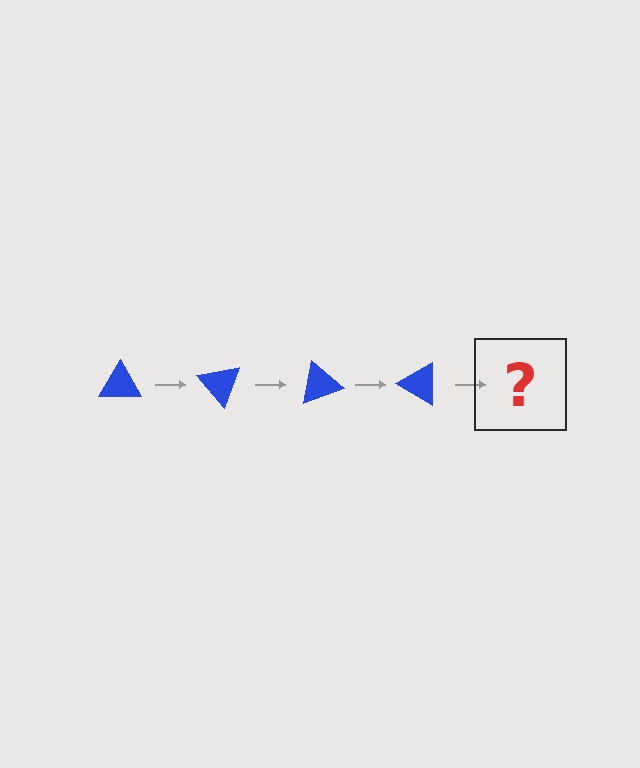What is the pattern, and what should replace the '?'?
The pattern is that the triangle rotates 50 degrees each step. The '?' should be a blue triangle rotated 200 degrees.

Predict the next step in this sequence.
The next step is a blue triangle rotated 200 degrees.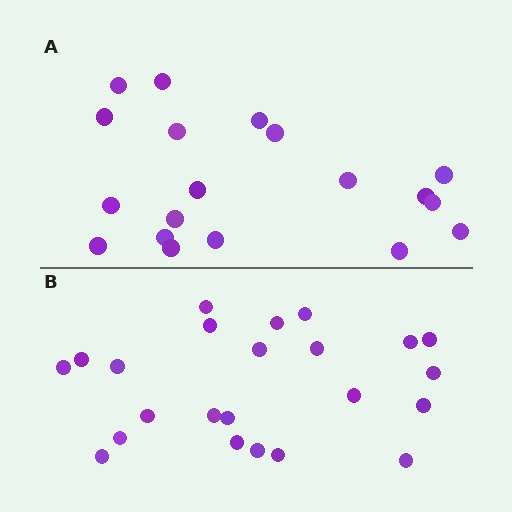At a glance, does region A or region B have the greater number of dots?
Region B (the bottom region) has more dots.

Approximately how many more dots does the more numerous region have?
Region B has about 4 more dots than region A.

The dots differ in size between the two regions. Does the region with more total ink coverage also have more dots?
No. Region A has more total ink coverage because its dots are larger, but region B actually contains more individual dots. Total area can be misleading — the number of items is what matters here.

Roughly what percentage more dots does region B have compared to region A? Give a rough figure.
About 20% more.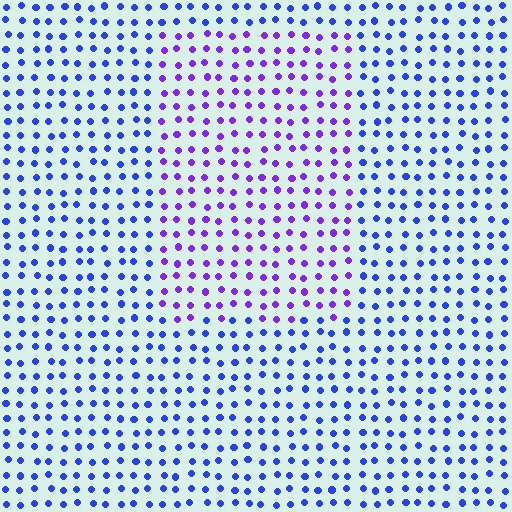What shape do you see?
I see a rectangle.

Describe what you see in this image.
The image is filled with small blue elements in a uniform arrangement. A rectangle-shaped region is visible where the elements are tinted to a slightly different hue, forming a subtle color boundary.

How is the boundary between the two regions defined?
The boundary is defined purely by a slight shift in hue (about 39 degrees). Spacing, size, and orientation are identical on both sides.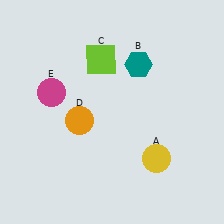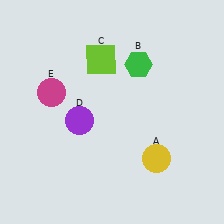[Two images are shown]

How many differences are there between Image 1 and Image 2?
There are 2 differences between the two images.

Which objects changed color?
B changed from teal to green. D changed from orange to purple.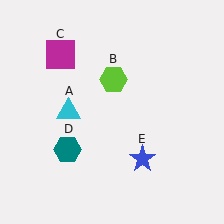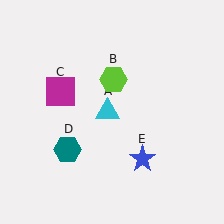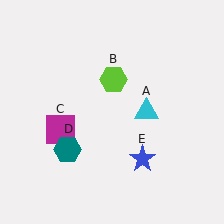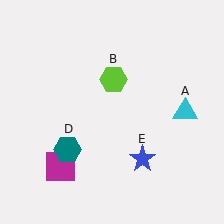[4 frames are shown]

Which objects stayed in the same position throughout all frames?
Lime hexagon (object B) and teal hexagon (object D) and blue star (object E) remained stationary.